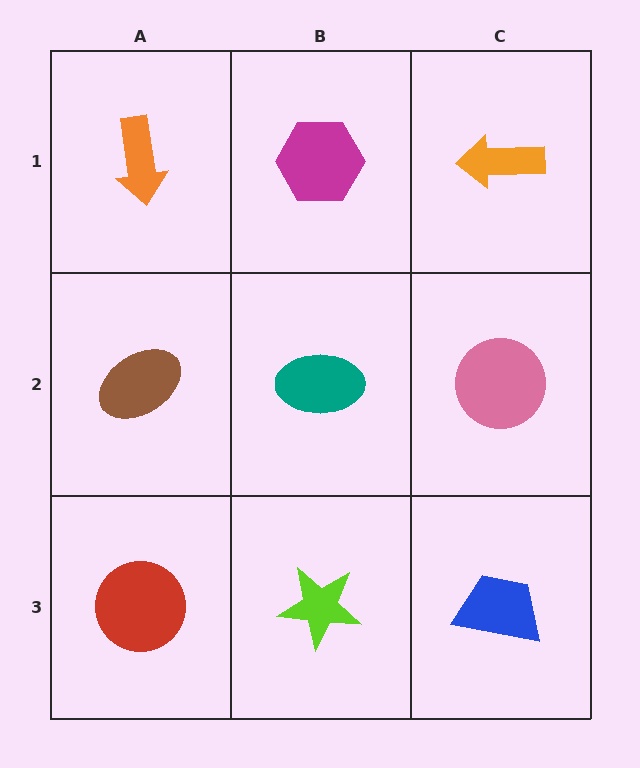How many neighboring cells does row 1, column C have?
2.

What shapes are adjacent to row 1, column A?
A brown ellipse (row 2, column A), a magenta hexagon (row 1, column B).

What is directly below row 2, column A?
A red circle.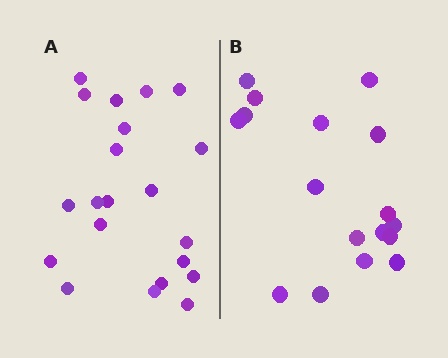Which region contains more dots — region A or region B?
Region A (the left region) has more dots.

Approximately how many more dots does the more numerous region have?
Region A has about 4 more dots than region B.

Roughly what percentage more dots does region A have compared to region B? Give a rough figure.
About 25% more.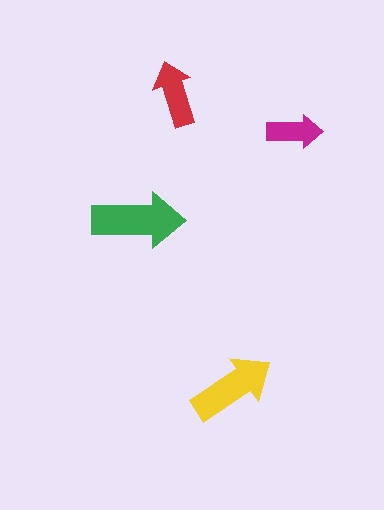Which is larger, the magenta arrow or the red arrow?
The red one.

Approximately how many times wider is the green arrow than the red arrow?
About 1.5 times wider.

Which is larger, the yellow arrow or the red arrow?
The yellow one.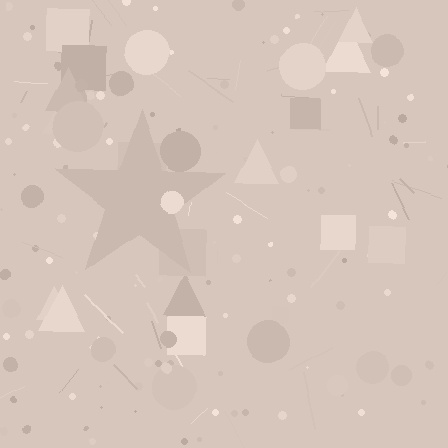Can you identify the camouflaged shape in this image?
The camouflaged shape is a star.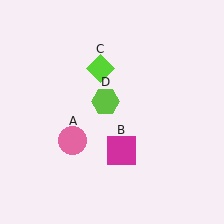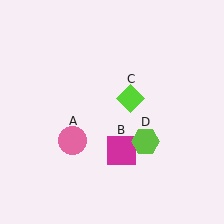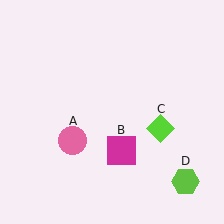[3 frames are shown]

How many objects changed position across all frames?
2 objects changed position: lime diamond (object C), lime hexagon (object D).